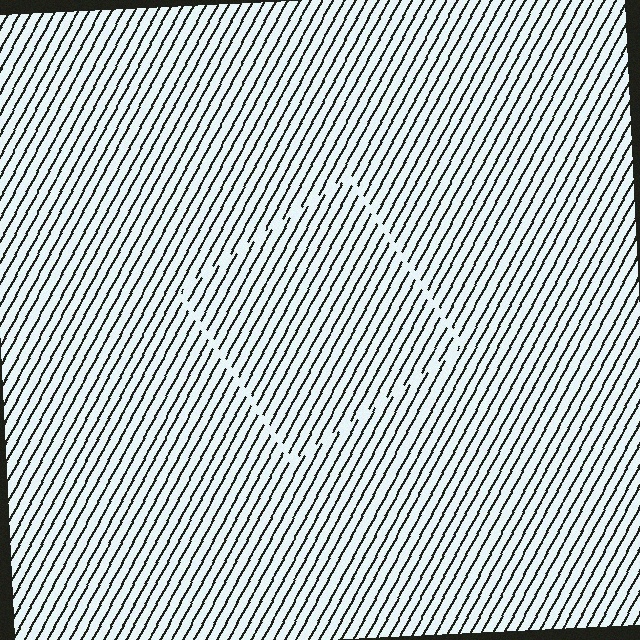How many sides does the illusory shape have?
4 sides — the line-ends trace a square.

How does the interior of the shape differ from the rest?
The interior of the shape contains the same grating, shifted by half a period — the contour is defined by the phase discontinuity where line-ends from the inner and outer gratings abut.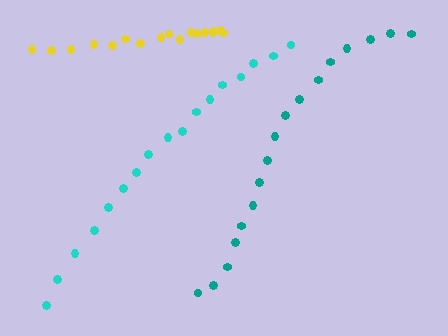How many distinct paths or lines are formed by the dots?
There are 3 distinct paths.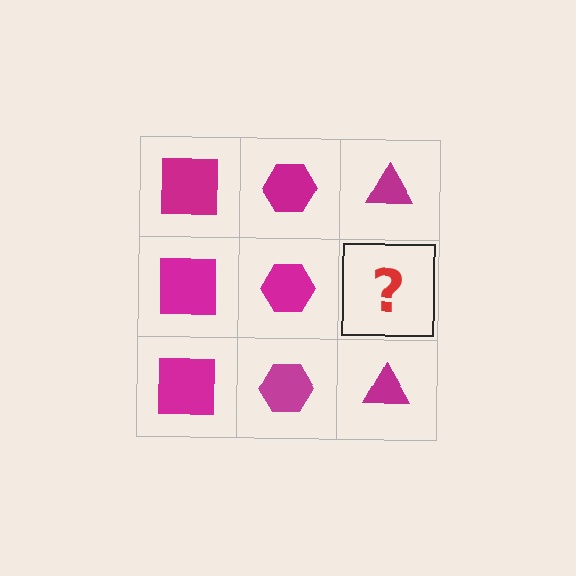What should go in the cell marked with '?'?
The missing cell should contain a magenta triangle.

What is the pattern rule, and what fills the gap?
The rule is that each column has a consistent shape. The gap should be filled with a magenta triangle.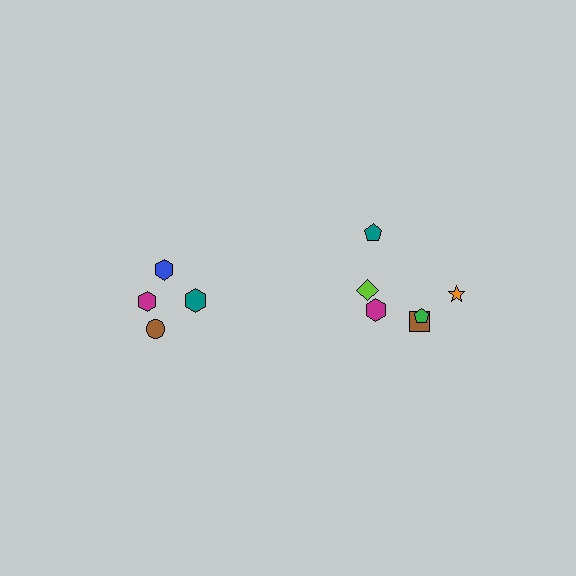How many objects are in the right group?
There are 6 objects.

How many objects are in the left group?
There are 4 objects.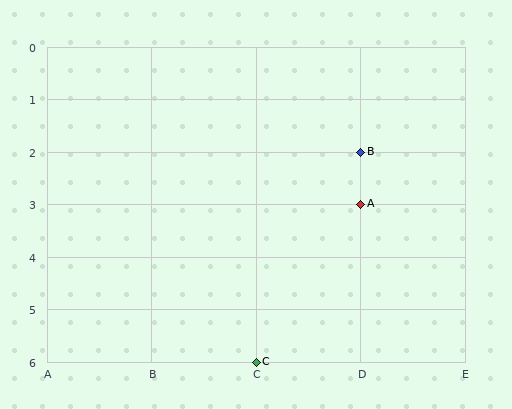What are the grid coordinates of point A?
Point A is at grid coordinates (D, 3).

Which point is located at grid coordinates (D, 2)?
Point B is at (D, 2).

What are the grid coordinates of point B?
Point B is at grid coordinates (D, 2).